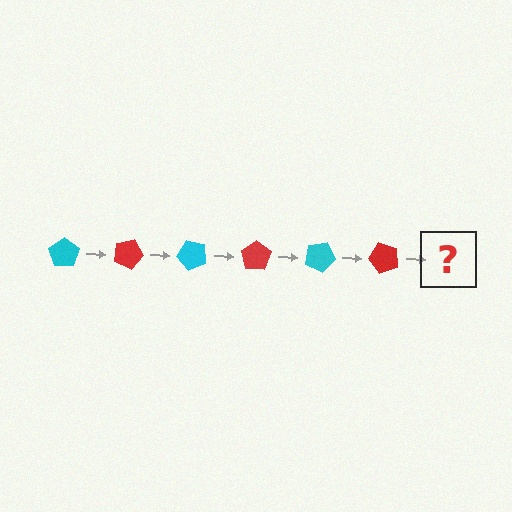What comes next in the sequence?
The next element should be a cyan pentagon, rotated 150 degrees from the start.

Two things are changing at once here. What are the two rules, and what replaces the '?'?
The two rules are that it rotates 25 degrees each step and the color cycles through cyan and red. The '?' should be a cyan pentagon, rotated 150 degrees from the start.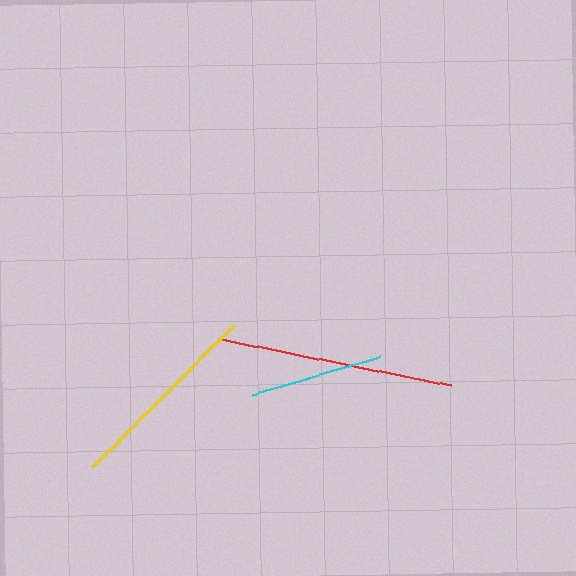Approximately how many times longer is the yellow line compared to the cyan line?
The yellow line is approximately 1.5 times the length of the cyan line.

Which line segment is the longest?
The red line is the longest at approximately 234 pixels.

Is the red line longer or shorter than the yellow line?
The red line is longer than the yellow line.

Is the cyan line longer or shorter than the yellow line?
The yellow line is longer than the cyan line.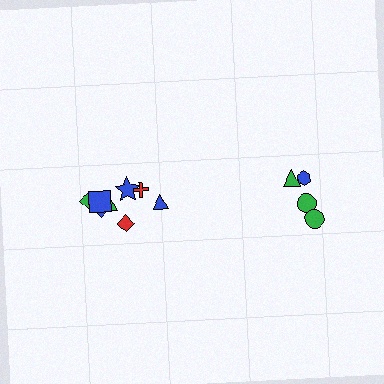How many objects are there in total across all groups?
There are 12 objects.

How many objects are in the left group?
There are 8 objects.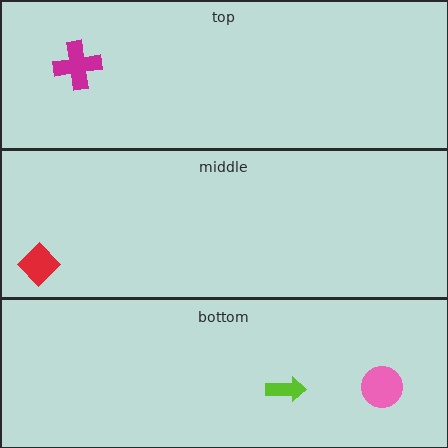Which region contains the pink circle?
The bottom region.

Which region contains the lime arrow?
The bottom region.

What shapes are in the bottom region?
The lime arrow, the pink circle.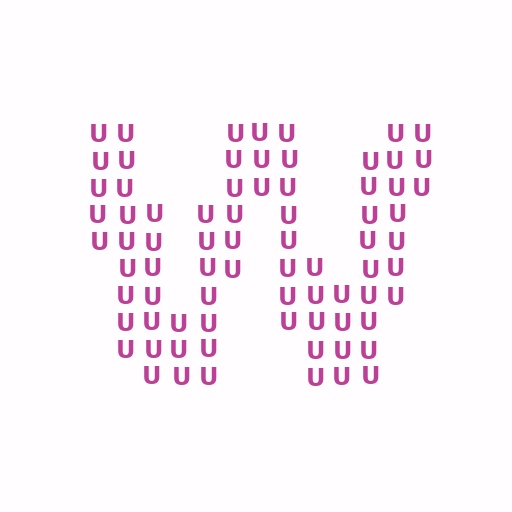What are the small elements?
The small elements are letter U's.